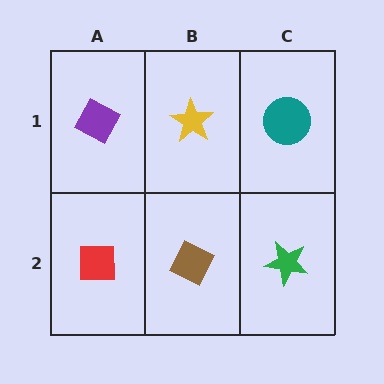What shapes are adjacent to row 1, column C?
A green star (row 2, column C), a yellow star (row 1, column B).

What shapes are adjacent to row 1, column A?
A red square (row 2, column A), a yellow star (row 1, column B).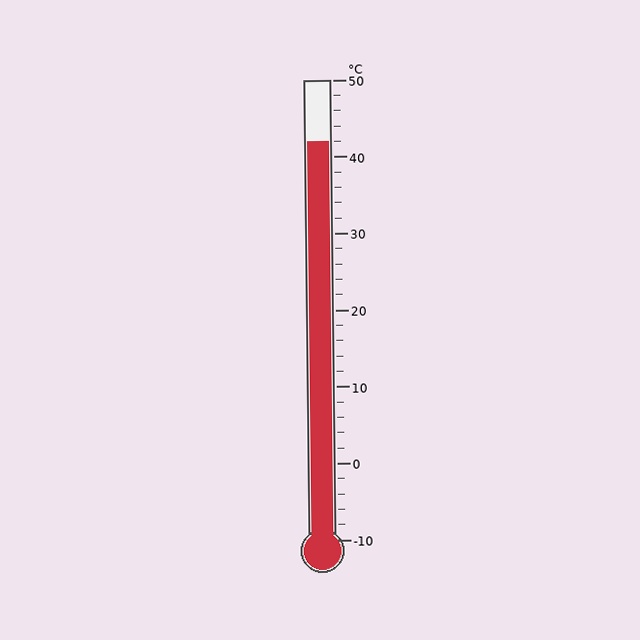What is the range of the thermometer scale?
The thermometer scale ranges from -10°C to 50°C.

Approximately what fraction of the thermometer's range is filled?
The thermometer is filled to approximately 85% of its range.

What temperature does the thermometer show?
The thermometer shows approximately 42°C.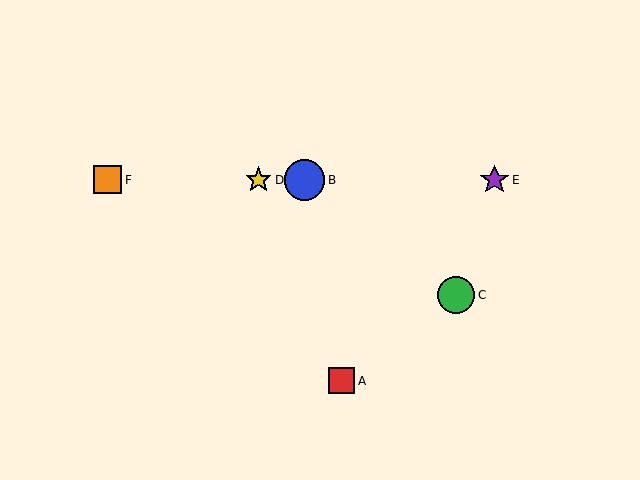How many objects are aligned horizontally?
4 objects (B, D, E, F) are aligned horizontally.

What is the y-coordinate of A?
Object A is at y≈381.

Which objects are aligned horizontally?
Objects B, D, E, F are aligned horizontally.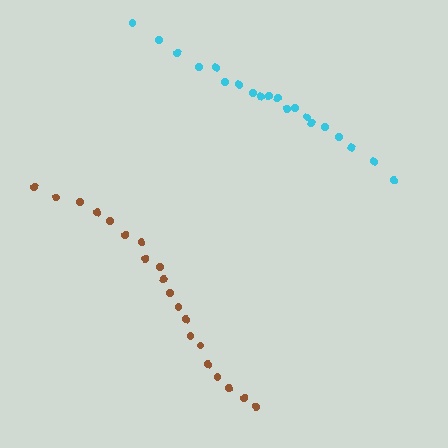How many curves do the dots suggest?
There are 2 distinct paths.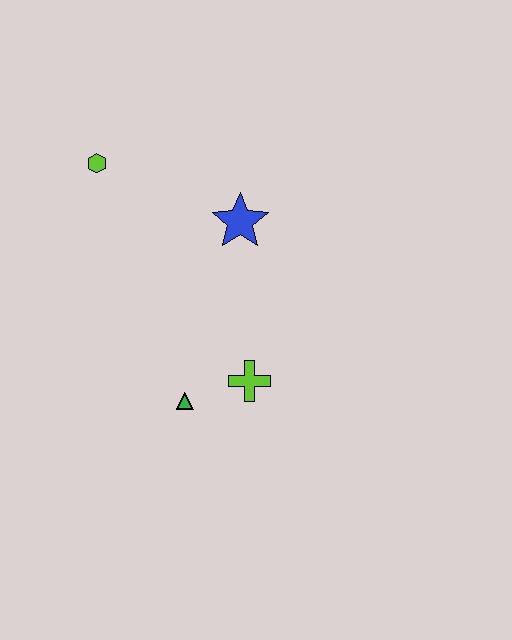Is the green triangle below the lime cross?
Yes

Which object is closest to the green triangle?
The lime cross is closest to the green triangle.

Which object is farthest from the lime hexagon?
The lime cross is farthest from the lime hexagon.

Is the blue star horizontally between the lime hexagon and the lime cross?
Yes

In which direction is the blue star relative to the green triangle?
The blue star is above the green triangle.